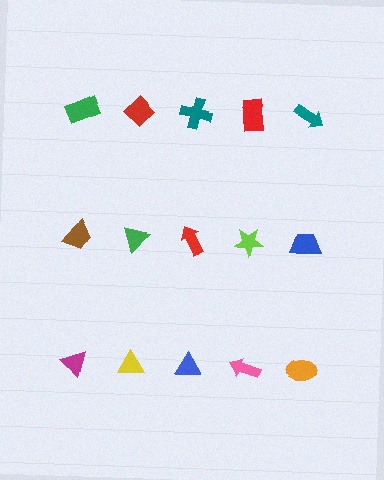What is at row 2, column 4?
A lime star.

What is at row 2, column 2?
A green triangle.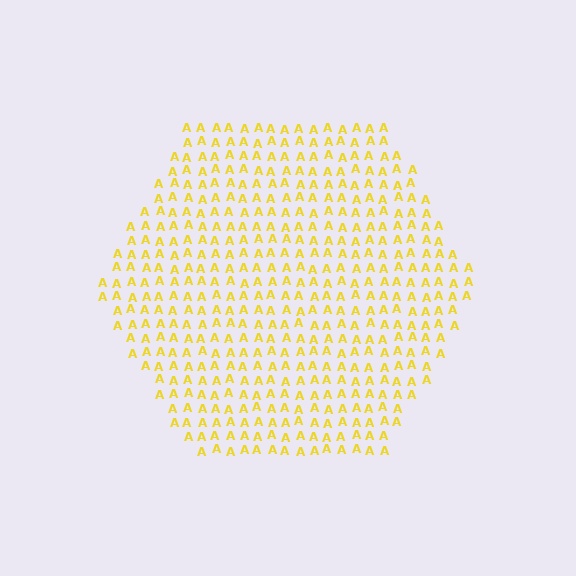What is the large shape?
The large shape is a hexagon.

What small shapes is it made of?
It is made of small letter A's.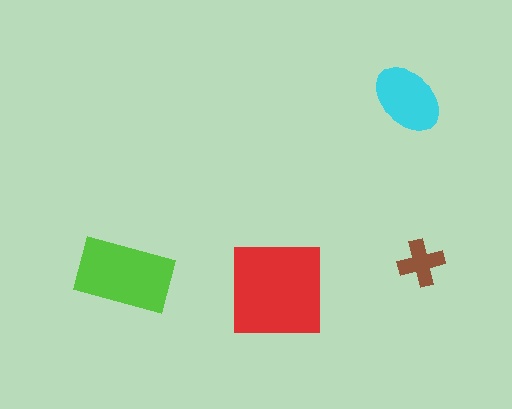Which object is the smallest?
The brown cross.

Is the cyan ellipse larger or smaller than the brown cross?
Larger.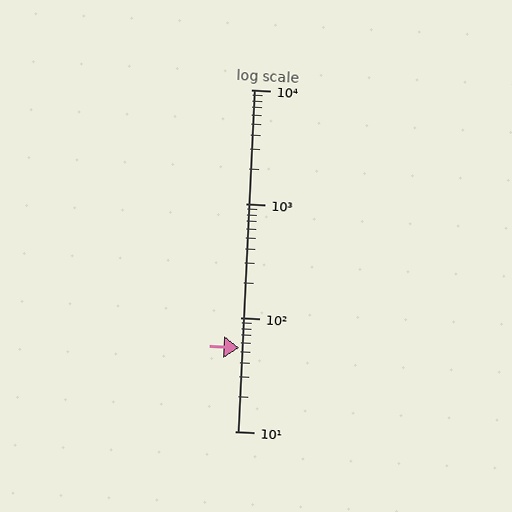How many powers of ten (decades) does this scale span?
The scale spans 3 decades, from 10 to 10000.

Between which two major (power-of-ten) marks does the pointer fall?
The pointer is between 10 and 100.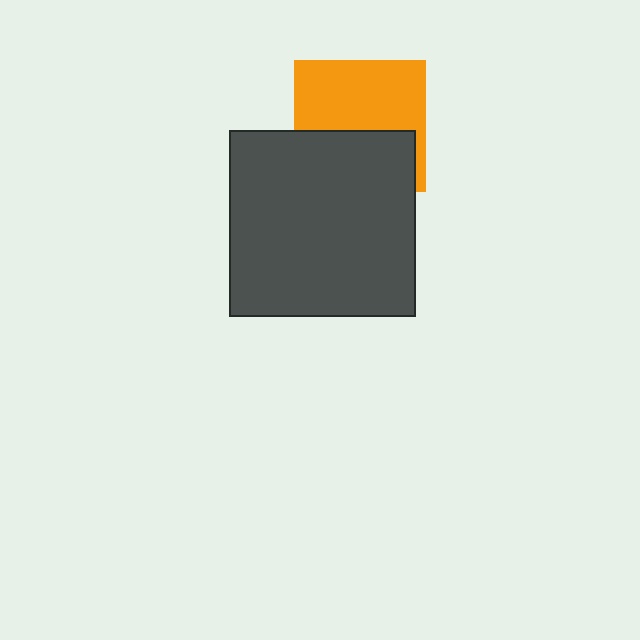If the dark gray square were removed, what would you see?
You would see the complete orange square.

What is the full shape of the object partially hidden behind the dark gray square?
The partially hidden object is an orange square.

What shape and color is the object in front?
The object in front is a dark gray square.